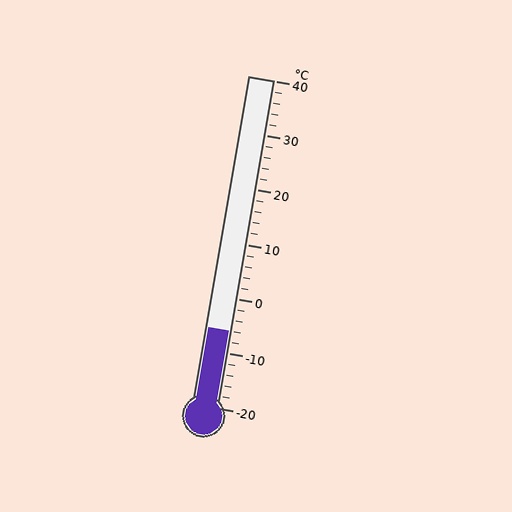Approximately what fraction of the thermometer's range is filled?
The thermometer is filled to approximately 25% of its range.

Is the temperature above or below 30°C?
The temperature is below 30°C.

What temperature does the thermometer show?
The thermometer shows approximately -6°C.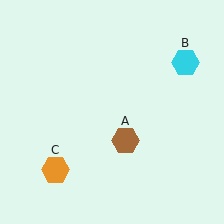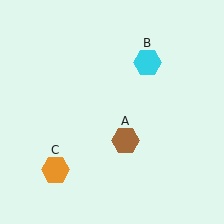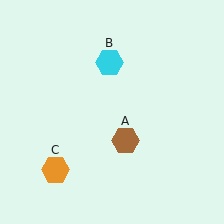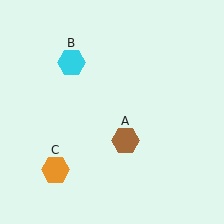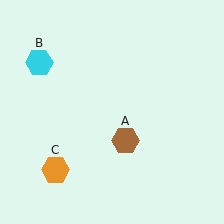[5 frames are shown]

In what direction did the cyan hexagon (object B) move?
The cyan hexagon (object B) moved left.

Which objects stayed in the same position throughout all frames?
Brown hexagon (object A) and orange hexagon (object C) remained stationary.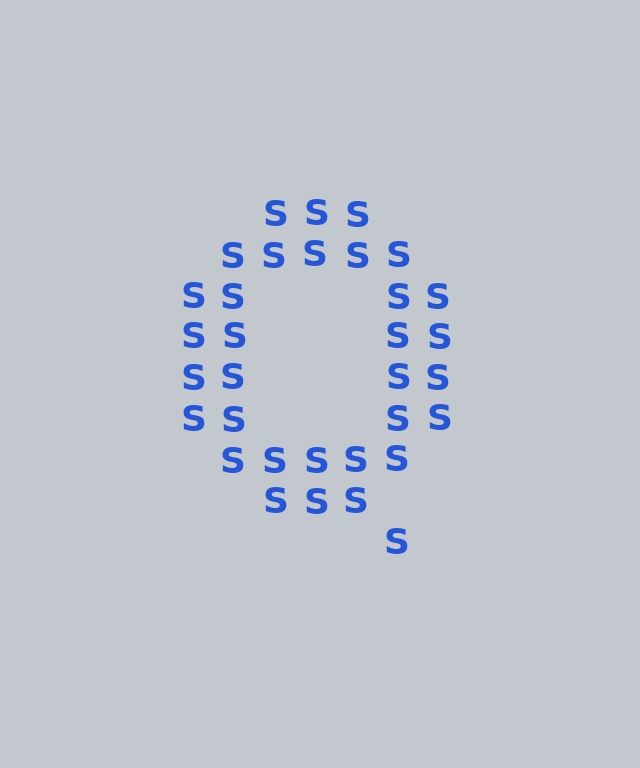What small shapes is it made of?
It is made of small letter S's.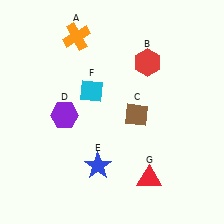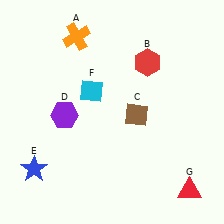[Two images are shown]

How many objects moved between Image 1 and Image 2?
2 objects moved between the two images.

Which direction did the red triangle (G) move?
The red triangle (G) moved right.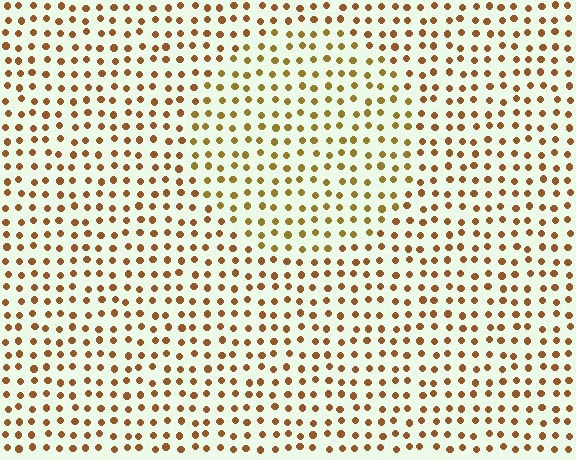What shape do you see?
I see a circle.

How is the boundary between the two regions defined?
The boundary is defined purely by a slight shift in hue (about 22 degrees). Spacing, size, and orientation are identical on both sides.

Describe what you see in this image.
The image is filled with small brown elements in a uniform arrangement. A circle-shaped region is visible where the elements are tinted to a slightly different hue, forming a subtle color boundary.